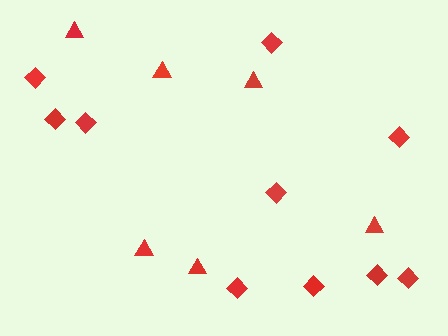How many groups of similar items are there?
There are 2 groups: one group of diamonds (10) and one group of triangles (6).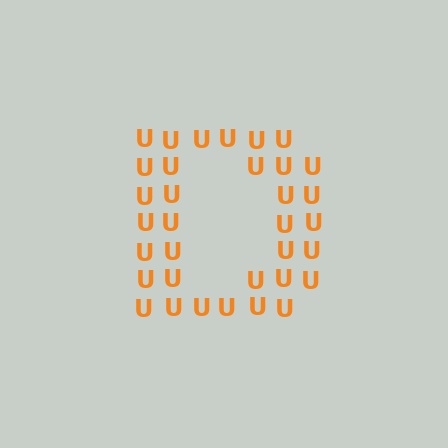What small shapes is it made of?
It is made of small letter U's.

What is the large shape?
The large shape is the letter D.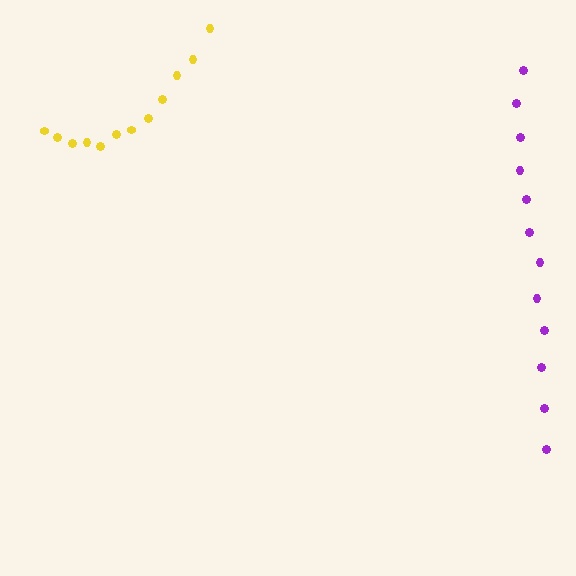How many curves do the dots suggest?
There are 2 distinct paths.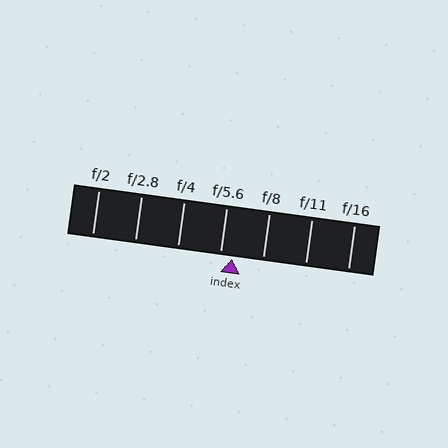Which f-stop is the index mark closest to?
The index mark is closest to f/5.6.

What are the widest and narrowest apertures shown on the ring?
The widest aperture shown is f/2 and the narrowest is f/16.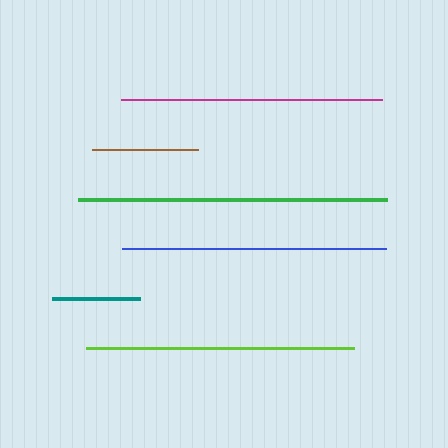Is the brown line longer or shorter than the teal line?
The brown line is longer than the teal line.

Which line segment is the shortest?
The teal line is the shortest at approximately 88 pixels.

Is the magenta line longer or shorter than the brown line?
The magenta line is longer than the brown line.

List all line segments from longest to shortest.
From longest to shortest: green, lime, blue, magenta, brown, teal.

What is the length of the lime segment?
The lime segment is approximately 268 pixels long.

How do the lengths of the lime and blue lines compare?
The lime and blue lines are approximately the same length.